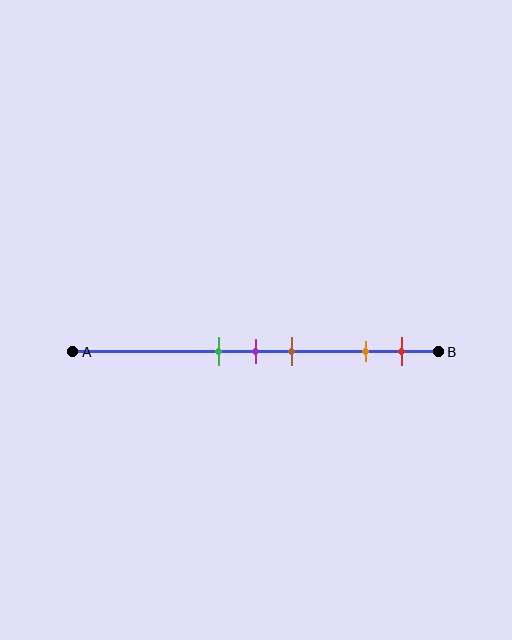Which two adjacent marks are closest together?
The green and purple marks are the closest adjacent pair.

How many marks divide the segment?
There are 5 marks dividing the segment.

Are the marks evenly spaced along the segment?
No, the marks are not evenly spaced.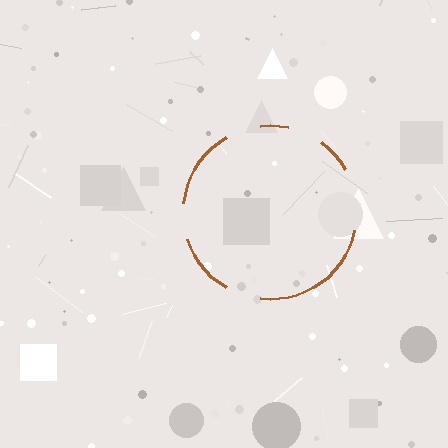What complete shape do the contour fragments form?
The contour fragments form a circle.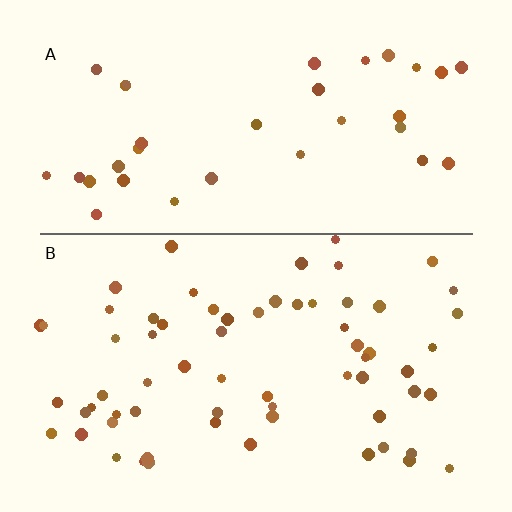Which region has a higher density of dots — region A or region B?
B (the bottom).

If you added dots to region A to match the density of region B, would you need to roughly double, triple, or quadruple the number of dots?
Approximately double.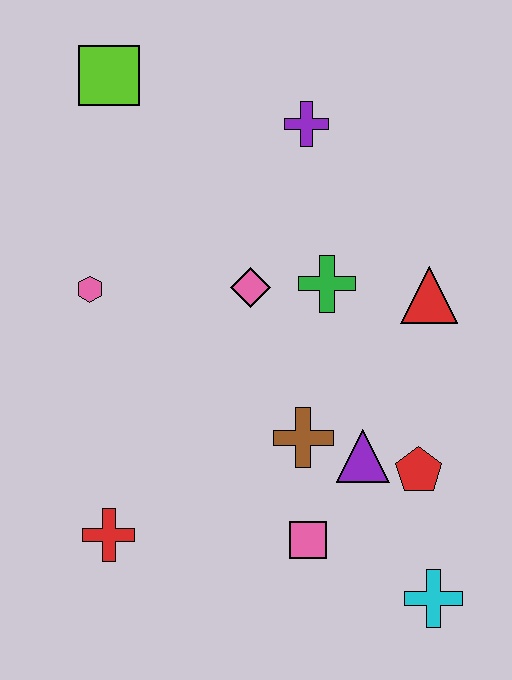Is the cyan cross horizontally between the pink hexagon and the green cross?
No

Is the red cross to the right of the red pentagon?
No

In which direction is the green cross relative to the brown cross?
The green cross is above the brown cross.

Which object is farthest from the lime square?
The cyan cross is farthest from the lime square.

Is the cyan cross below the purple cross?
Yes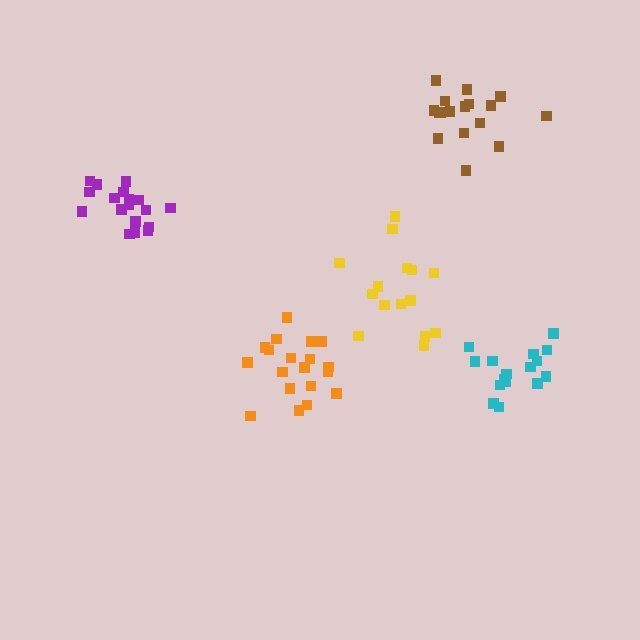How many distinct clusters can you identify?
There are 5 distinct clusters.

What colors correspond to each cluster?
The clusters are colored: orange, cyan, yellow, brown, purple.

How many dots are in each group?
Group 1: 19 dots, Group 2: 16 dots, Group 3: 15 dots, Group 4: 17 dots, Group 5: 19 dots (86 total).